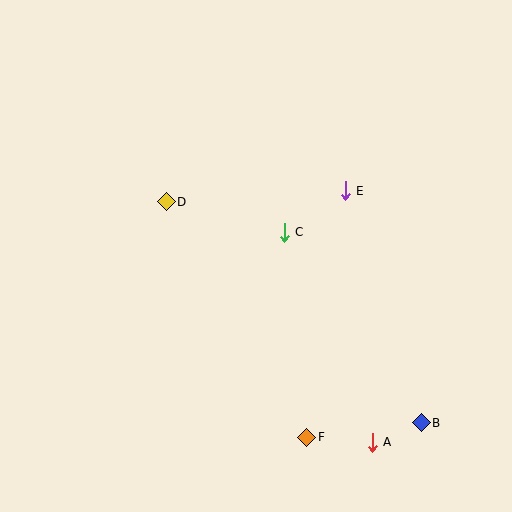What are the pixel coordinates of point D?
Point D is at (166, 202).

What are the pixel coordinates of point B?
Point B is at (421, 423).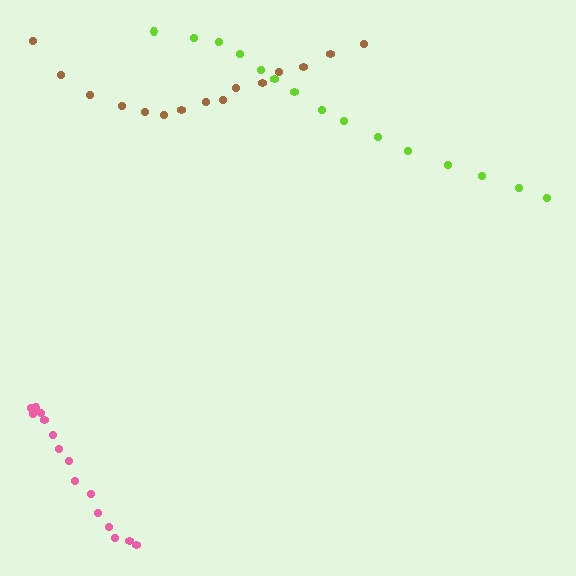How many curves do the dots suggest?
There are 3 distinct paths.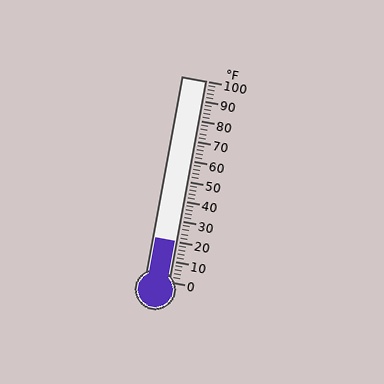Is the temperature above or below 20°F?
The temperature is at 20°F.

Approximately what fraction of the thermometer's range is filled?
The thermometer is filled to approximately 20% of its range.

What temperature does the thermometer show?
The thermometer shows approximately 20°F.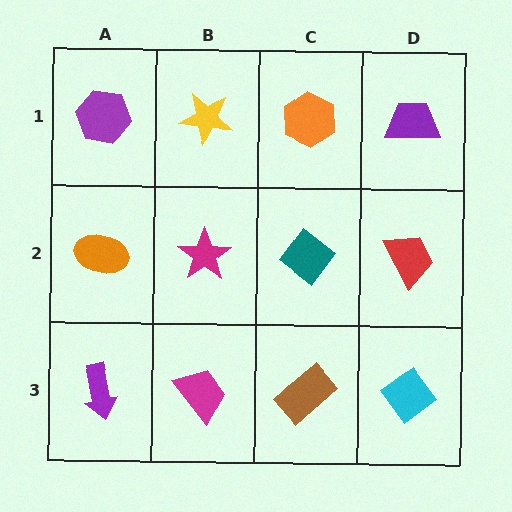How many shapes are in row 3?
4 shapes.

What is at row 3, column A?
A purple arrow.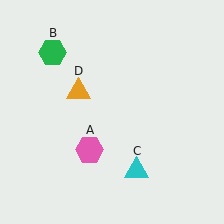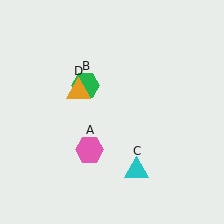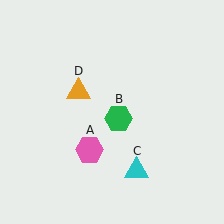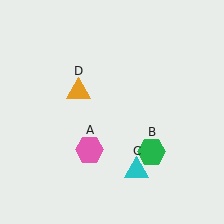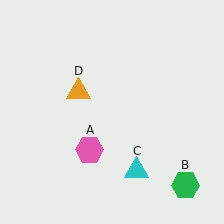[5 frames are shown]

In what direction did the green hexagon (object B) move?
The green hexagon (object B) moved down and to the right.